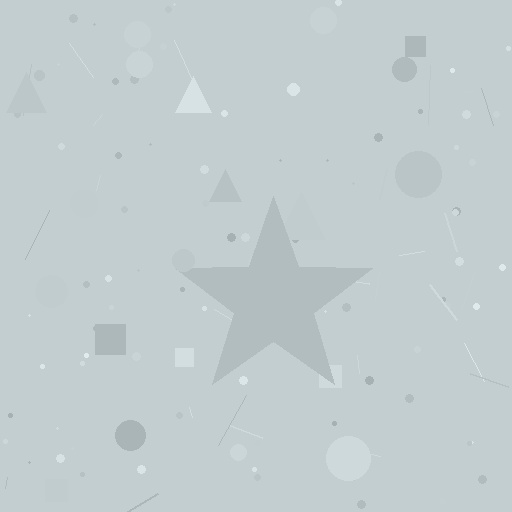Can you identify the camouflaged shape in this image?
The camouflaged shape is a star.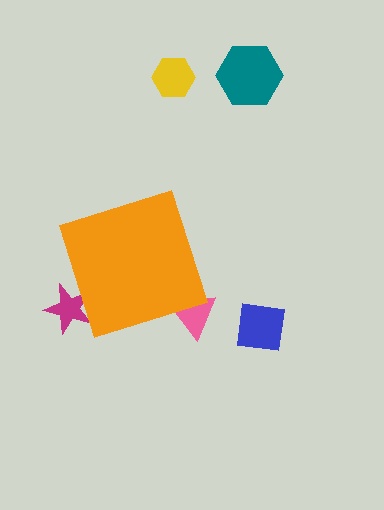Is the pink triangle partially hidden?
Yes, the pink triangle is partially hidden behind the orange diamond.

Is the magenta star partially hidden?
Yes, the magenta star is partially hidden behind the orange diamond.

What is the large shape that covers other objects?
An orange diamond.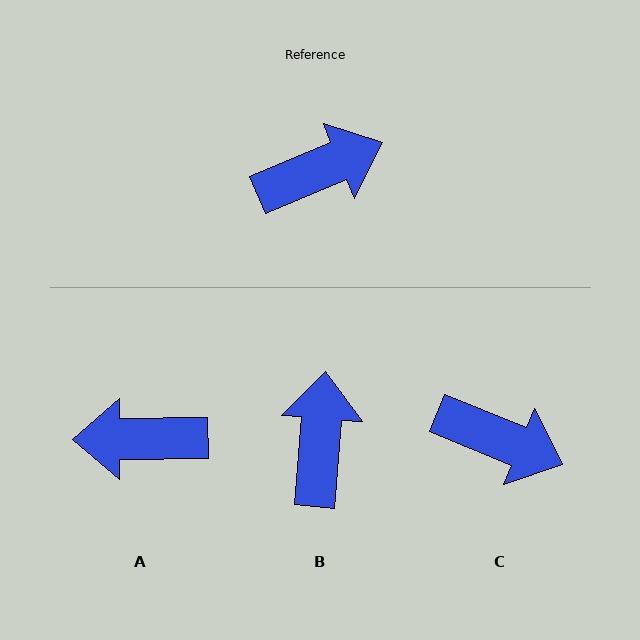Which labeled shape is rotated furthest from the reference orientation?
A, about 158 degrees away.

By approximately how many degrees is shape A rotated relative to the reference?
Approximately 158 degrees counter-clockwise.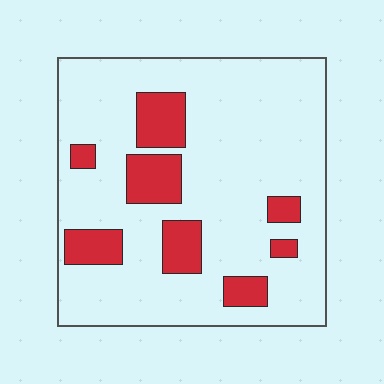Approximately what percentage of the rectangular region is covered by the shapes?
Approximately 20%.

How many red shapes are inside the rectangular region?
8.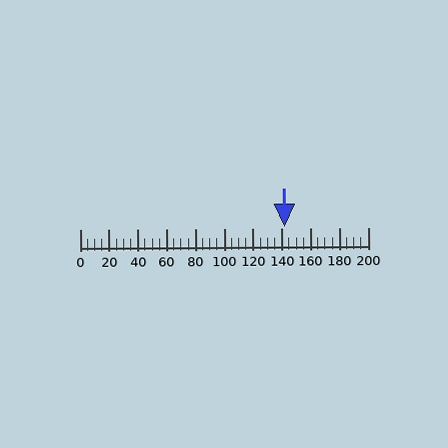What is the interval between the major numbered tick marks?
The major tick marks are spaced 20 units apart.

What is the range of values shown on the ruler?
The ruler shows values from 0 to 200.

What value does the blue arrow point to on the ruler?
The blue arrow points to approximately 142.